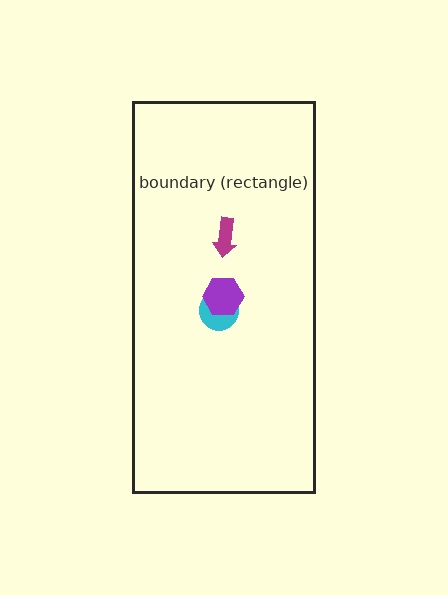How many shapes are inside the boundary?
4 inside, 0 outside.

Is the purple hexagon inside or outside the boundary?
Inside.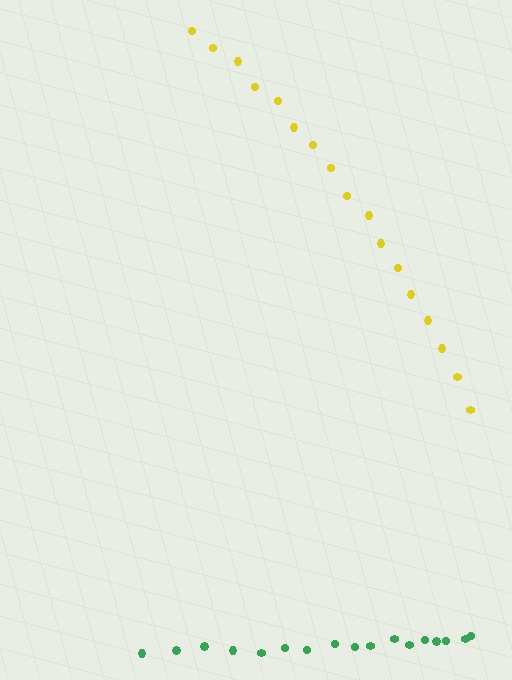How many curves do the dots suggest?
There are 2 distinct paths.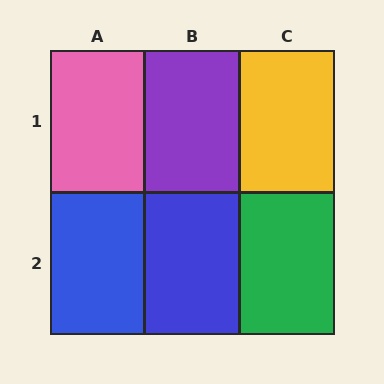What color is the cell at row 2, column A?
Blue.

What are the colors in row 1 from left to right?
Pink, purple, yellow.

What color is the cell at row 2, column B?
Blue.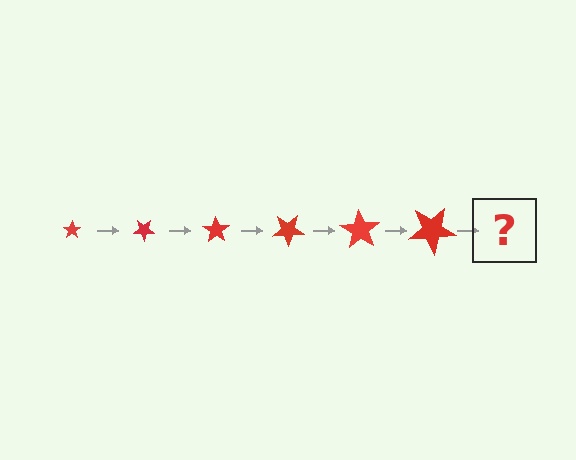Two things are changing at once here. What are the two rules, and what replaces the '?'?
The two rules are that the star grows larger each step and it rotates 35 degrees each step. The '?' should be a star, larger than the previous one and rotated 210 degrees from the start.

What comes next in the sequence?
The next element should be a star, larger than the previous one and rotated 210 degrees from the start.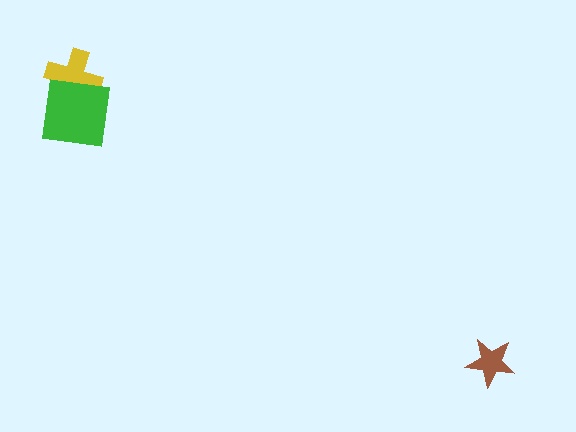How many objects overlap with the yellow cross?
1 object overlaps with the yellow cross.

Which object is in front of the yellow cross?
The green square is in front of the yellow cross.